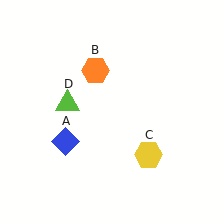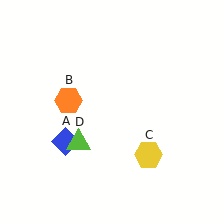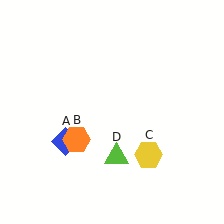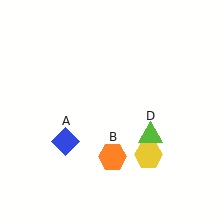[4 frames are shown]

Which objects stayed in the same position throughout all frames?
Blue diamond (object A) and yellow hexagon (object C) remained stationary.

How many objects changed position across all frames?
2 objects changed position: orange hexagon (object B), lime triangle (object D).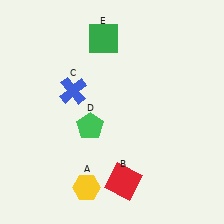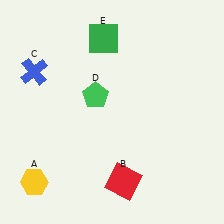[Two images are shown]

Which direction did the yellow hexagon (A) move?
The yellow hexagon (A) moved left.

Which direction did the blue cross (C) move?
The blue cross (C) moved left.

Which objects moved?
The objects that moved are: the yellow hexagon (A), the blue cross (C), the green pentagon (D).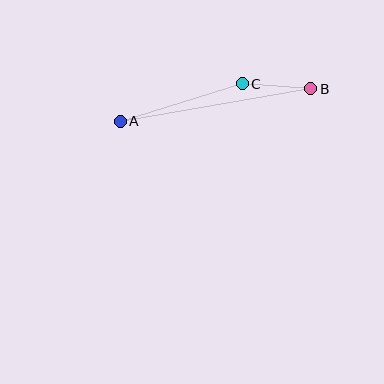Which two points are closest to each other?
Points B and C are closest to each other.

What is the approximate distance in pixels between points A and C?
The distance between A and C is approximately 128 pixels.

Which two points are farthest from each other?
Points A and B are farthest from each other.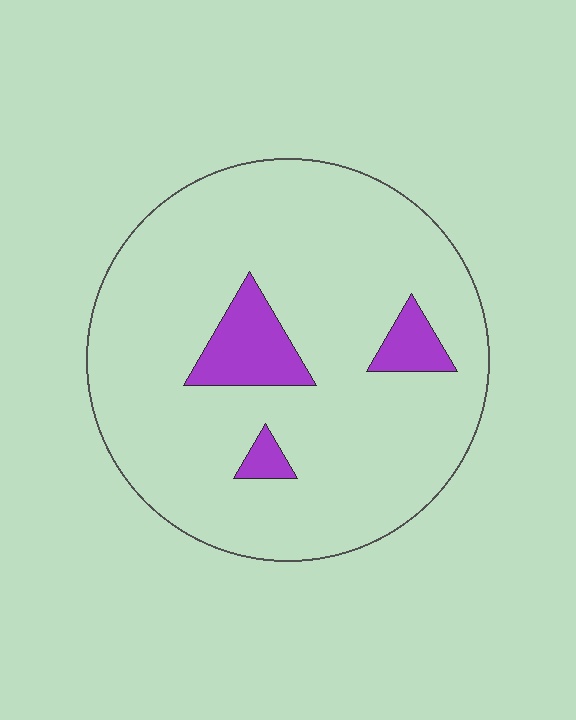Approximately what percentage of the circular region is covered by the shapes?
Approximately 10%.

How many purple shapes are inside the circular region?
3.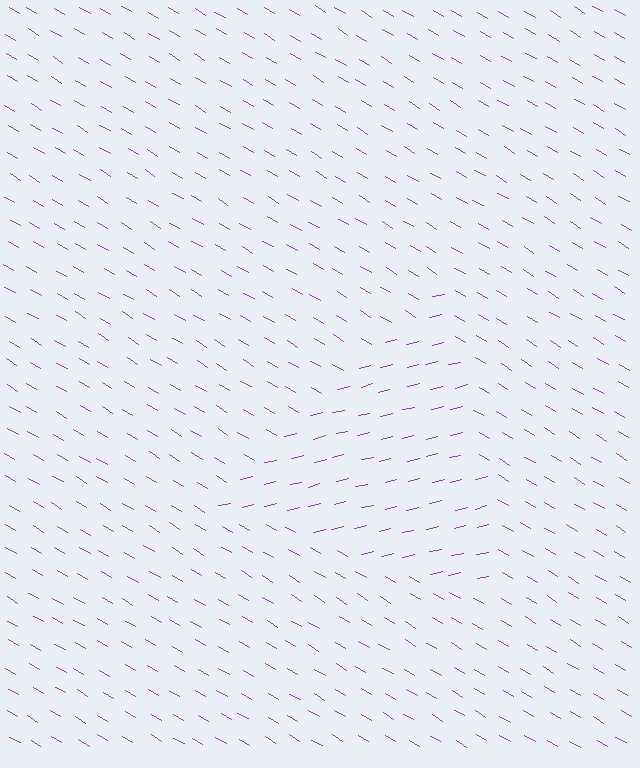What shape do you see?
I see a triangle.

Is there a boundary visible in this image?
Yes, there is a texture boundary formed by a change in line orientation.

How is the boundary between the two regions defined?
The boundary is defined purely by a change in line orientation (approximately 45 degrees difference). All lines are the same color and thickness.